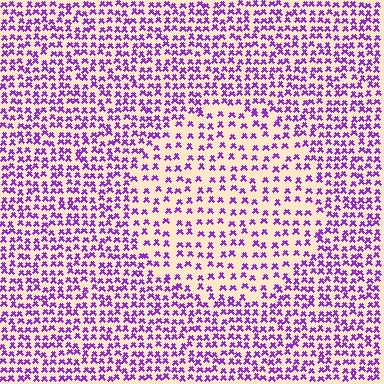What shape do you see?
I see a circle.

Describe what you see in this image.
The image contains small purple elements arranged at two different densities. A circle-shaped region is visible where the elements are less densely packed than the surrounding area.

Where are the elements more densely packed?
The elements are more densely packed outside the circle boundary.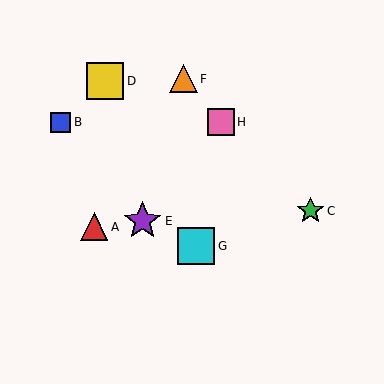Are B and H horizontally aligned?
Yes, both are at y≈122.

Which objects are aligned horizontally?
Objects B, H are aligned horizontally.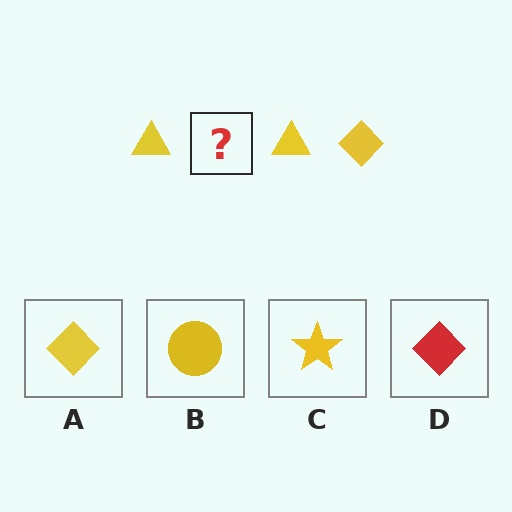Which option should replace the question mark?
Option A.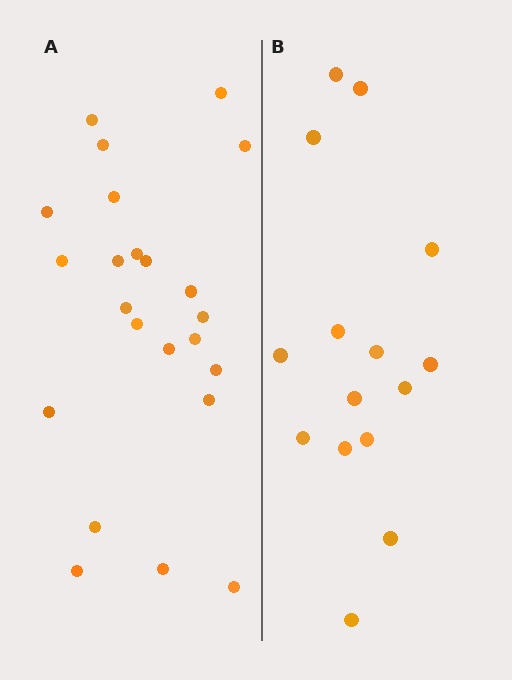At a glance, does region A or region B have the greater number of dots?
Region A (the left region) has more dots.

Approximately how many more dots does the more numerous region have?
Region A has roughly 8 or so more dots than region B.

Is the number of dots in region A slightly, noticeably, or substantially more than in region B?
Region A has substantially more. The ratio is roughly 1.5 to 1.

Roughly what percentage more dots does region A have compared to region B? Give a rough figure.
About 55% more.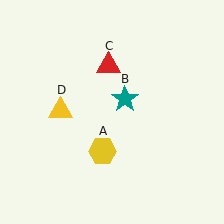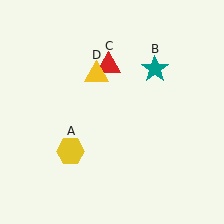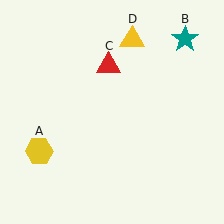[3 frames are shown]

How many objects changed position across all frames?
3 objects changed position: yellow hexagon (object A), teal star (object B), yellow triangle (object D).